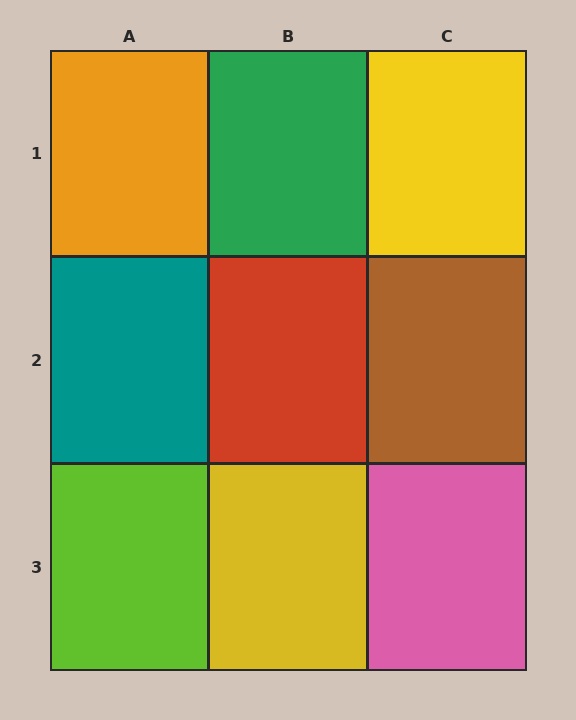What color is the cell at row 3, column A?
Lime.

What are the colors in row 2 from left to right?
Teal, red, brown.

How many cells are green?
1 cell is green.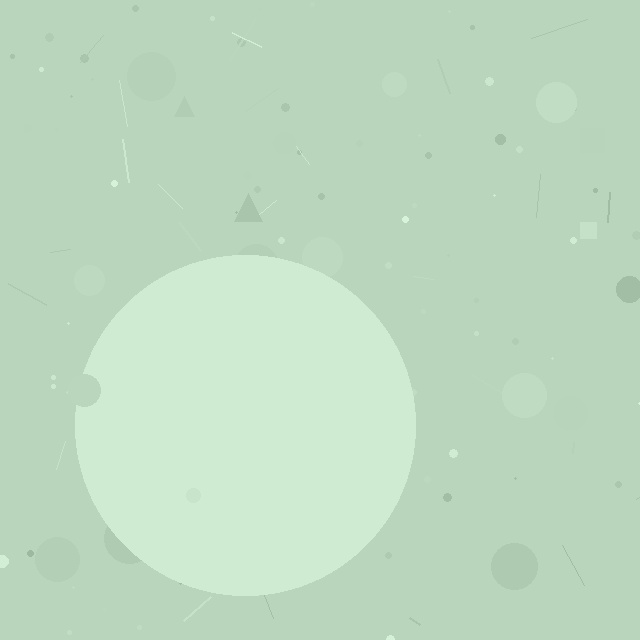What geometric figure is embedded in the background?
A circle is embedded in the background.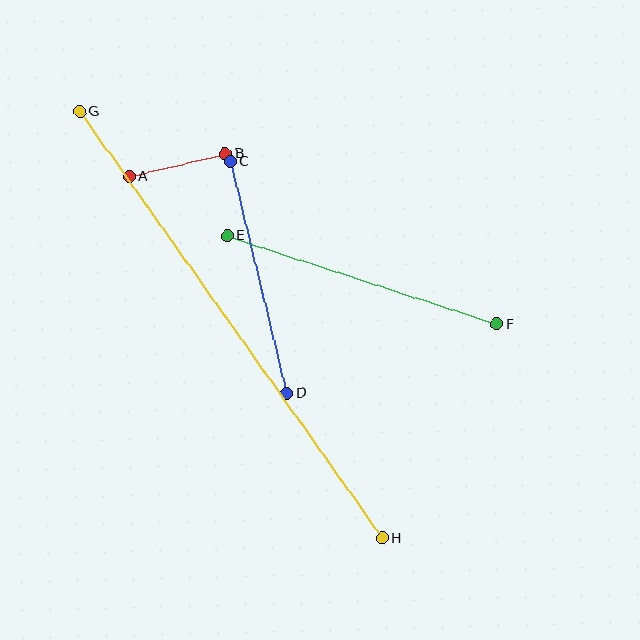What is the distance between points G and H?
The distance is approximately 523 pixels.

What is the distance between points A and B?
The distance is approximately 98 pixels.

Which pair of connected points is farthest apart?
Points G and H are farthest apart.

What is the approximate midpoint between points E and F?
The midpoint is at approximately (362, 280) pixels.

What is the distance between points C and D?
The distance is approximately 239 pixels.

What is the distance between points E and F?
The distance is approximately 284 pixels.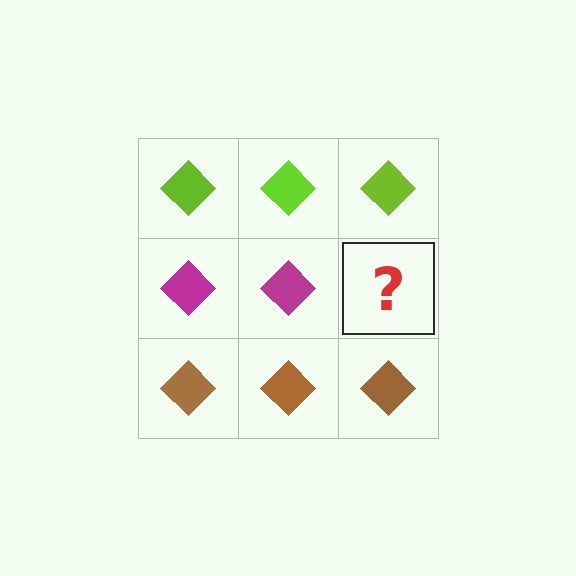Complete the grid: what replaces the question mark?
The question mark should be replaced with a magenta diamond.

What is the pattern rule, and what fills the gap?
The rule is that each row has a consistent color. The gap should be filled with a magenta diamond.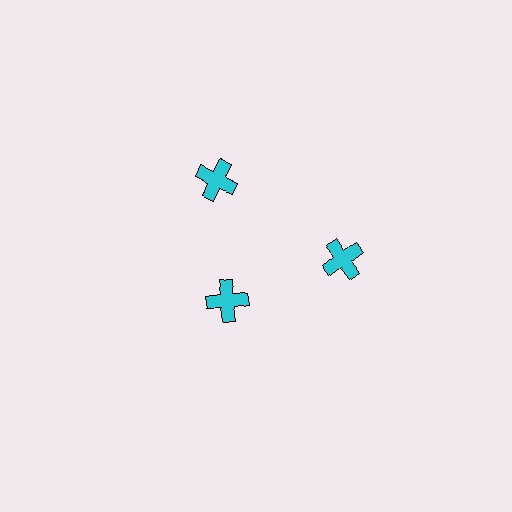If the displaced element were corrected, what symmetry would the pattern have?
It would have 3-fold rotational symmetry — the pattern would map onto itself every 120 degrees.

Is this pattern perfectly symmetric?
No. The 3 cyan crosses are arranged in a ring, but one element near the 7 o'clock position is pulled inward toward the center, breaking the 3-fold rotational symmetry.